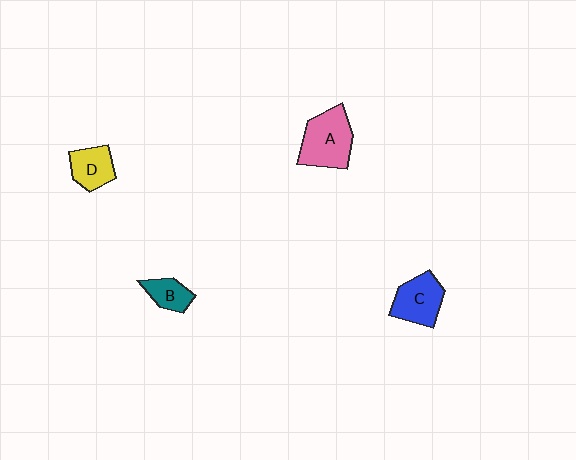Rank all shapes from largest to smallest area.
From largest to smallest: A (pink), C (blue), D (yellow), B (teal).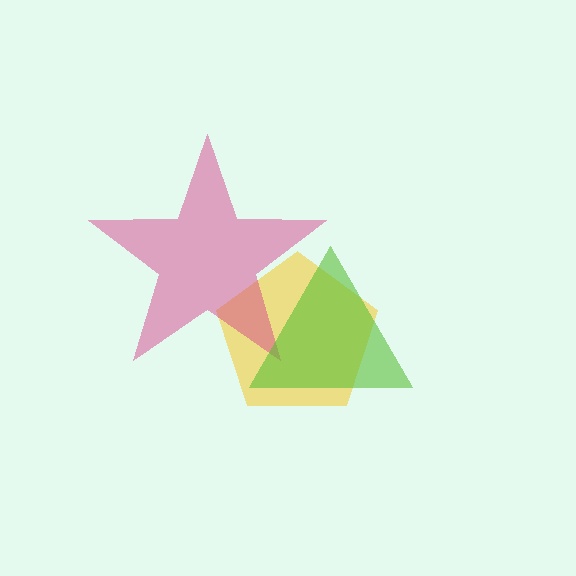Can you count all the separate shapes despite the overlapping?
Yes, there are 3 separate shapes.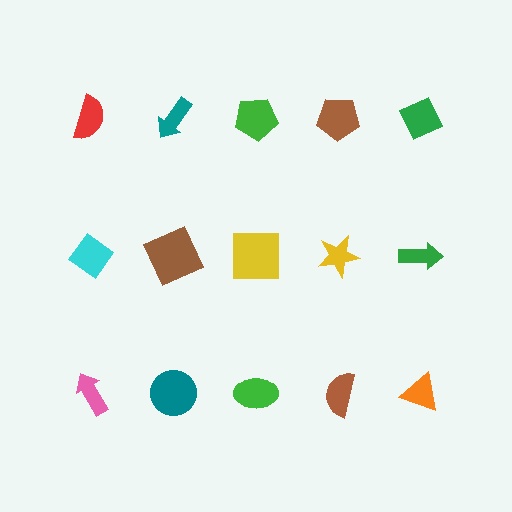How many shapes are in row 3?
5 shapes.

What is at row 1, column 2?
A teal arrow.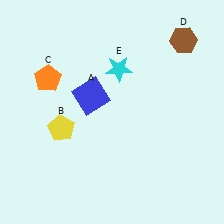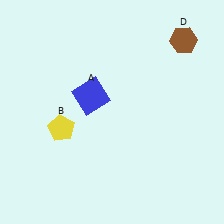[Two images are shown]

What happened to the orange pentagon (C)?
The orange pentagon (C) was removed in Image 2. It was in the top-left area of Image 1.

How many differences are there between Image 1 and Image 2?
There are 2 differences between the two images.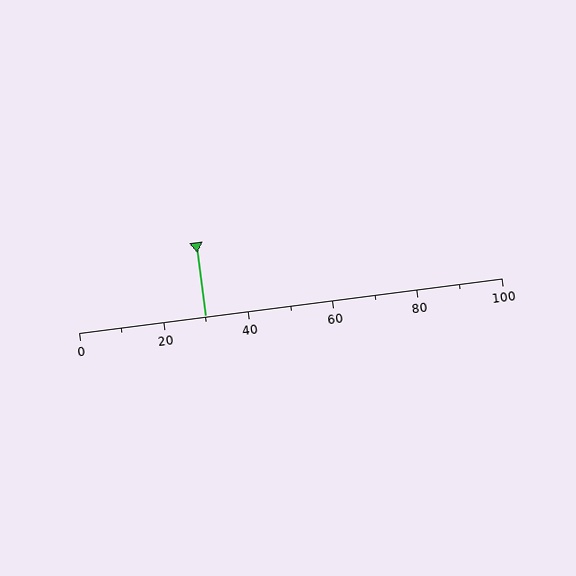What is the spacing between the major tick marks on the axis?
The major ticks are spaced 20 apart.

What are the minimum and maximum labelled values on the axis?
The axis runs from 0 to 100.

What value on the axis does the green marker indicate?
The marker indicates approximately 30.